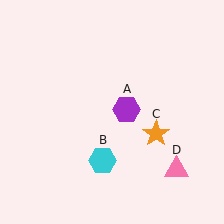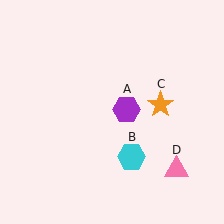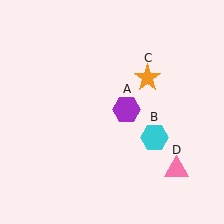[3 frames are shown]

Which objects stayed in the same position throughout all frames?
Purple hexagon (object A) and pink triangle (object D) remained stationary.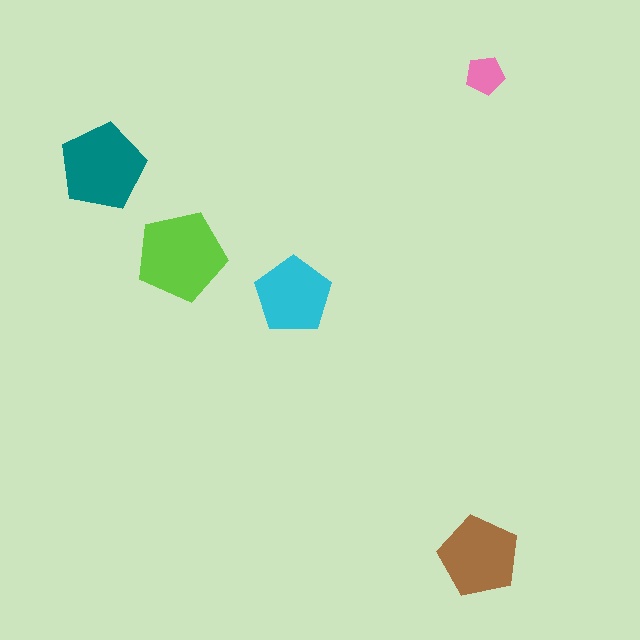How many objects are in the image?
There are 5 objects in the image.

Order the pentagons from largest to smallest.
the lime one, the teal one, the brown one, the cyan one, the pink one.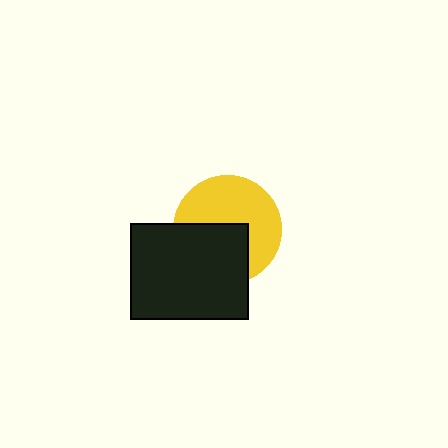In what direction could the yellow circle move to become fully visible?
The yellow circle could move toward the upper-right. That would shift it out from behind the black rectangle entirely.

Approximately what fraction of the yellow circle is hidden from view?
Roughly 42% of the yellow circle is hidden behind the black rectangle.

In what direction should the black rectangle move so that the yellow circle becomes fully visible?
The black rectangle should move toward the lower-left. That is the shortest direction to clear the overlap and leave the yellow circle fully visible.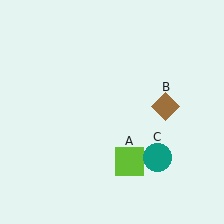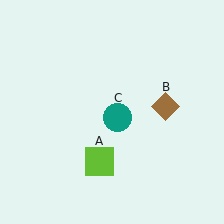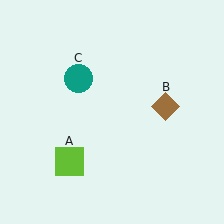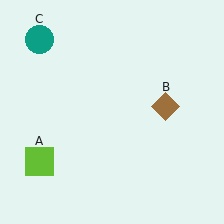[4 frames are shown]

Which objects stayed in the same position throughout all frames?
Brown diamond (object B) remained stationary.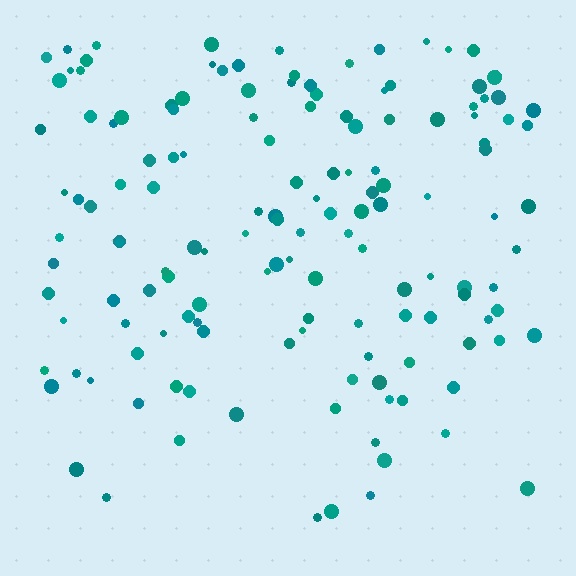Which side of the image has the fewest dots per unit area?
The bottom.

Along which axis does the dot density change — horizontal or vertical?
Vertical.